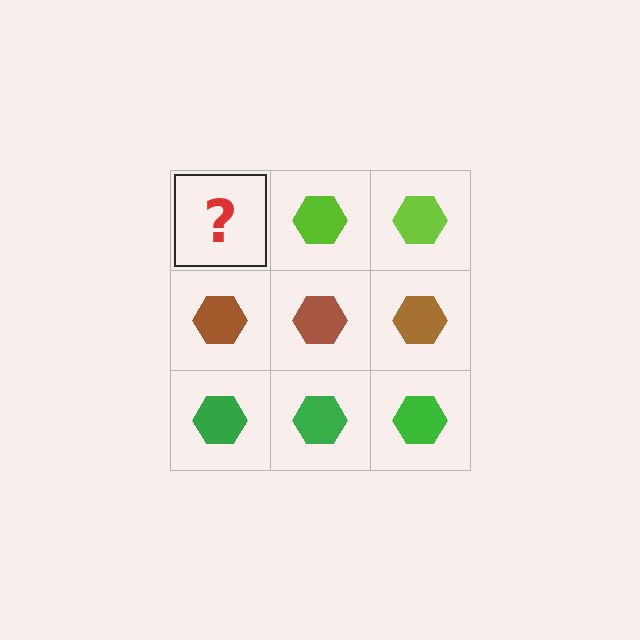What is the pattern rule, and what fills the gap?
The rule is that each row has a consistent color. The gap should be filled with a lime hexagon.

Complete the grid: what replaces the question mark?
The question mark should be replaced with a lime hexagon.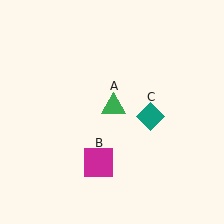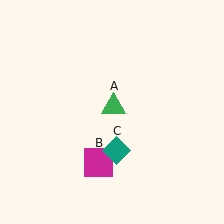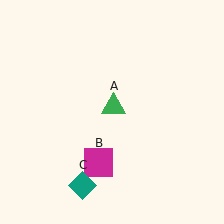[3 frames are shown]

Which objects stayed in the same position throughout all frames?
Green triangle (object A) and magenta square (object B) remained stationary.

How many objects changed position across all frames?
1 object changed position: teal diamond (object C).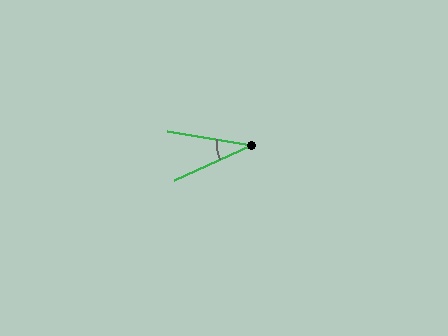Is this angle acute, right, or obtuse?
It is acute.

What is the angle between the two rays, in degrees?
Approximately 34 degrees.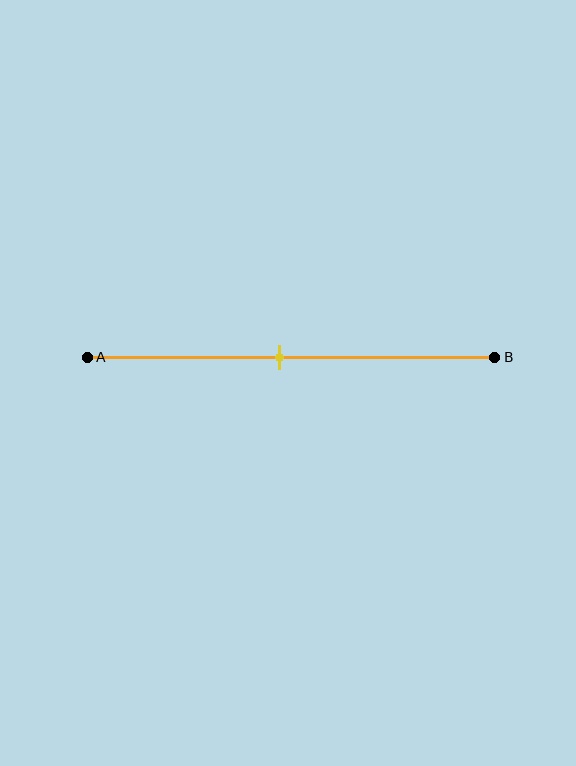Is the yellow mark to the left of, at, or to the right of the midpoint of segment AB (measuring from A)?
The yellow mark is approximately at the midpoint of segment AB.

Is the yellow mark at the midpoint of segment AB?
Yes, the mark is approximately at the midpoint.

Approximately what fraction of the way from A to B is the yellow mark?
The yellow mark is approximately 45% of the way from A to B.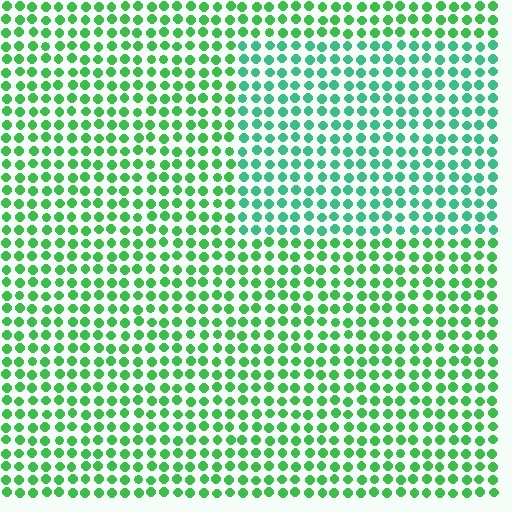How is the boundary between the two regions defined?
The boundary is defined purely by a slight shift in hue (about 28 degrees). Spacing, size, and orientation are identical on both sides.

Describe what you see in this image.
The image is filled with small green elements in a uniform arrangement. A rectangle-shaped region is visible where the elements are tinted to a slightly different hue, forming a subtle color boundary.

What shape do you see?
I see a rectangle.